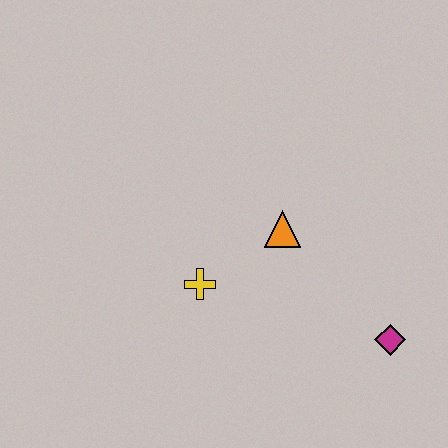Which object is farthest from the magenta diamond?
The yellow cross is farthest from the magenta diamond.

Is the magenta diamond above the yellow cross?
No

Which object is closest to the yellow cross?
The orange triangle is closest to the yellow cross.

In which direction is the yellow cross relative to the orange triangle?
The yellow cross is to the left of the orange triangle.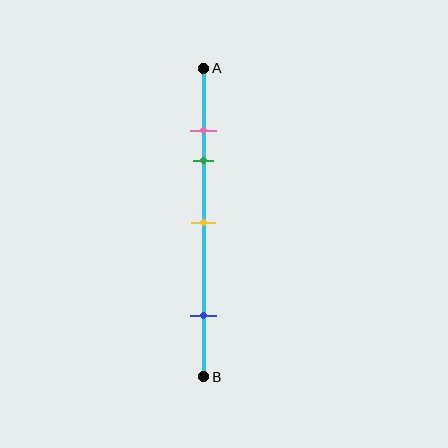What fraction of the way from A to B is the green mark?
The green mark is approximately 30% (0.3) of the way from A to B.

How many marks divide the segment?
There are 4 marks dividing the segment.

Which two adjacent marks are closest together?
The pink and green marks are the closest adjacent pair.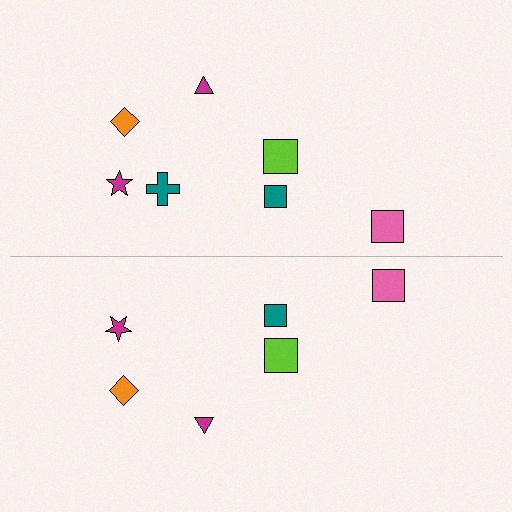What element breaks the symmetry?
A teal cross is missing from the bottom side.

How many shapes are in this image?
There are 13 shapes in this image.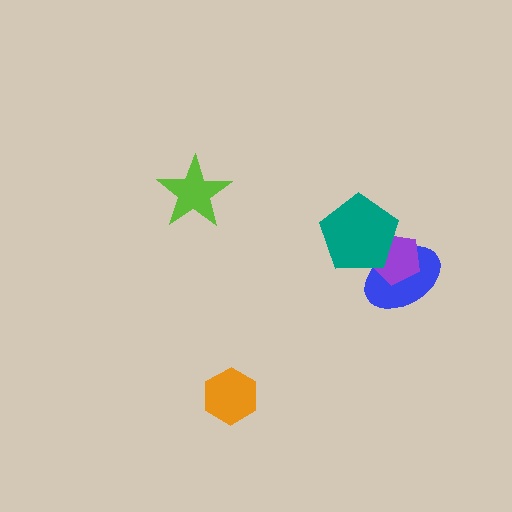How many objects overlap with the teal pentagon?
2 objects overlap with the teal pentagon.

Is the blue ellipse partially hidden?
Yes, it is partially covered by another shape.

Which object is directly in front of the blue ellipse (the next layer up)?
The purple pentagon is directly in front of the blue ellipse.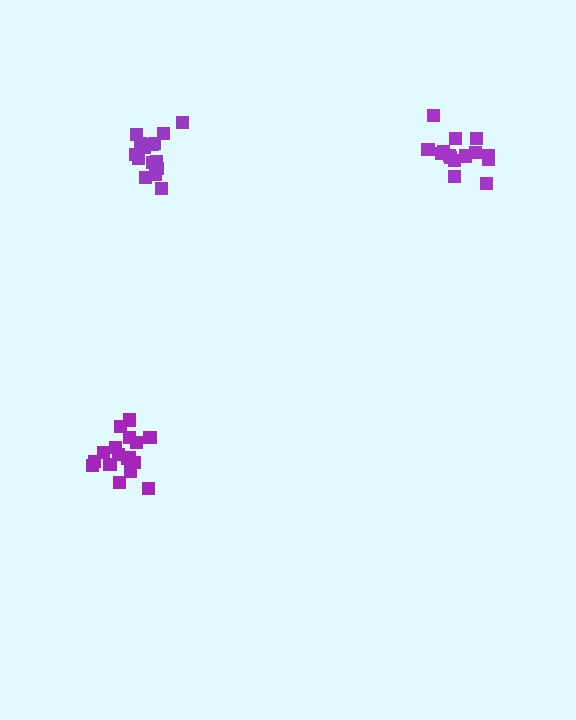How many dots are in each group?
Group 1: 17 dots, Group 2: 15 dots, Group 3: 16 dots (48 total).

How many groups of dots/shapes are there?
There are 3 groups.